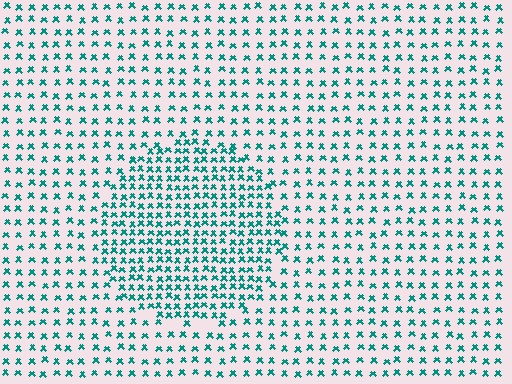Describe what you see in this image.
The image contains small teal elements arranged at two different densities. A circle-shaped region is visible where the elements are more densely packed than the surrounding area.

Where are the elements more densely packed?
The elements are more densely packed inside the circle boundary.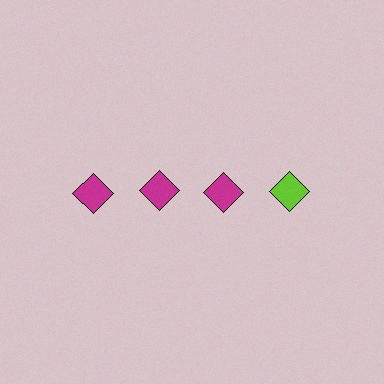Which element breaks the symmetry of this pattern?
The lime diamond in the top row, second from right column breaks the symmetry. All other shapes are magenta diamonds.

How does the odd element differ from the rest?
It has a different color: lime instead of magenta.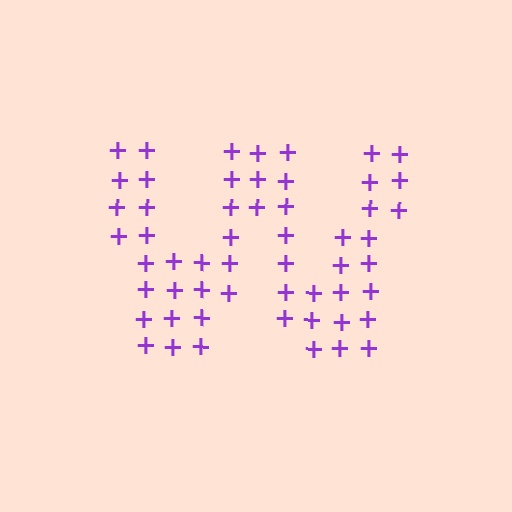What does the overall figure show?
The overall figure shows the letter W.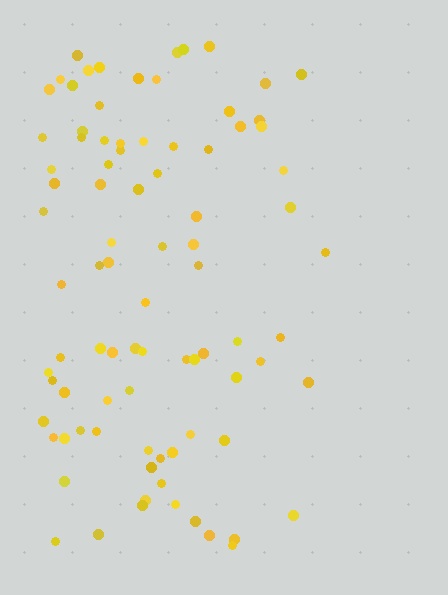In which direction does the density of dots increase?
From right to left, with the left side densest.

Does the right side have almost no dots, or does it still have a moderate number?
Still a moderate number, just noticeably fewer than the left.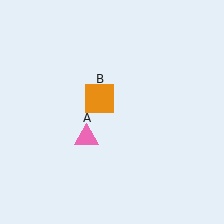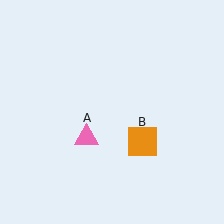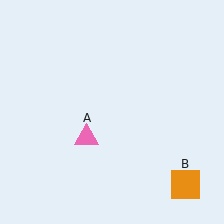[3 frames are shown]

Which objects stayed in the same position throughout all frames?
Pink triangle (object A) remained stationary.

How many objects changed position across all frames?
1 object changed position: orange square (object B).